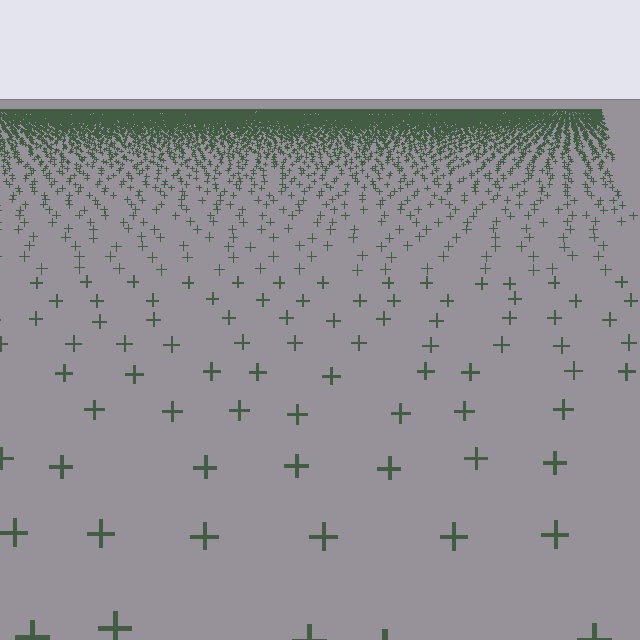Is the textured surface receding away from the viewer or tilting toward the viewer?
The surface is receding away from the viewer. Texture elements get smaller and denser toward the top.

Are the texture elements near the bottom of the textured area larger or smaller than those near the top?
Larger. Near the bottom, elements are closer to the viewer and appear at a bigger on-screen size.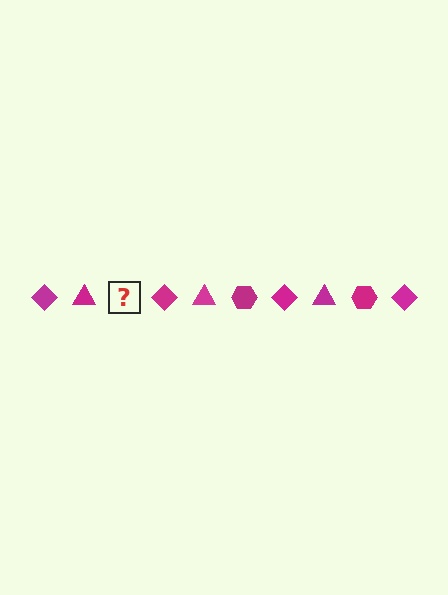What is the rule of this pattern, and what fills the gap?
The rule is that the pattern cycles through diamond, triangle, hexagon shapes in magenta. The gap should be filled with a magenta hexagon.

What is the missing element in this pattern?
The missing element is a magenta hexagon.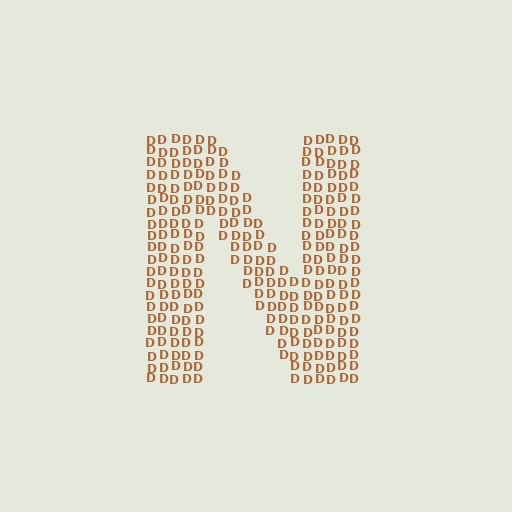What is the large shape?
The large shape is the letter N.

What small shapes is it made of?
It is made of small letter D's.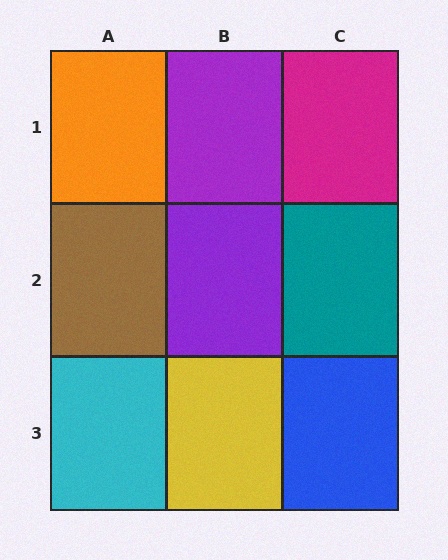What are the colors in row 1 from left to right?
Orange, purple, magenta.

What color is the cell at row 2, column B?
Purple.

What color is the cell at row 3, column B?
Yellow.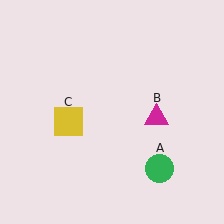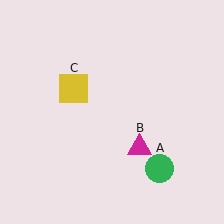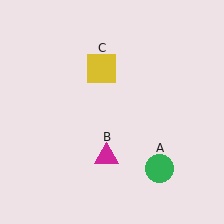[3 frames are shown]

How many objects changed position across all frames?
2 objects changed position: magenta triangle (object B), yellow square (object C).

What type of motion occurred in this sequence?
The magenta triangle (object B), yellow square (object C) rotated clockwise around the center of the scene.